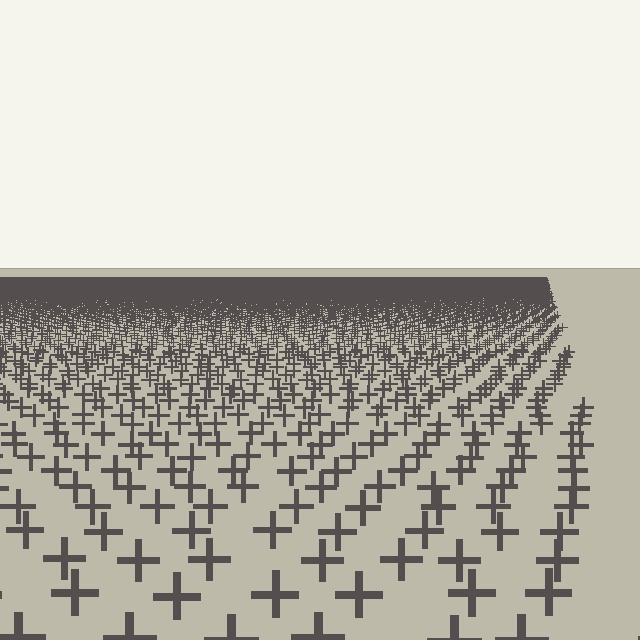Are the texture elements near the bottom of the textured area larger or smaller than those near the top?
Larger. Near the bottom, elements are closer to the viewer and appear at a bigger on-screen size.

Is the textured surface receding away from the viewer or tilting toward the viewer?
The surface is receding away from the viewer. Texture elements get smaller and denser toward the top.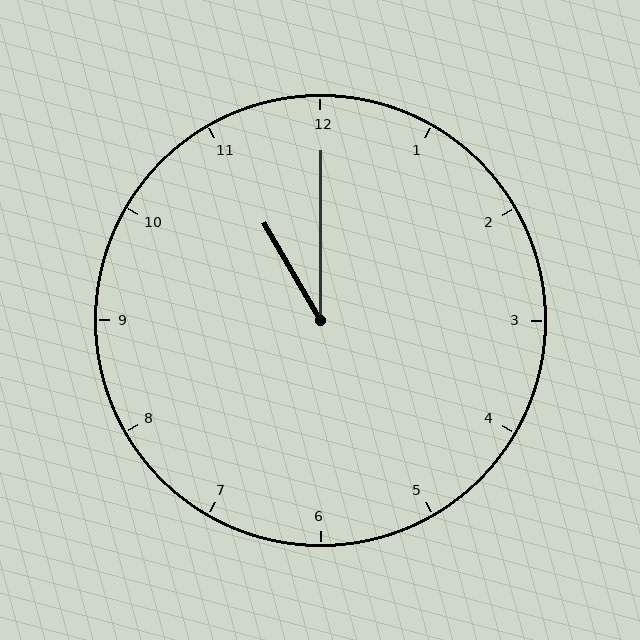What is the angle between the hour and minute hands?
Approximately 30 degrees.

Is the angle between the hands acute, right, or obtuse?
It is acute.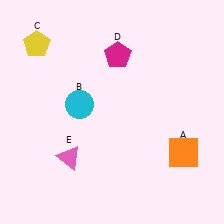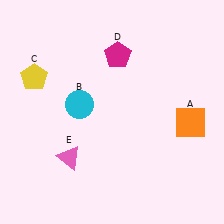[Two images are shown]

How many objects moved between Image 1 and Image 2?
2 objects moved between the two images.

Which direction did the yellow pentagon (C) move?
The yellow pentagon (C) moved down.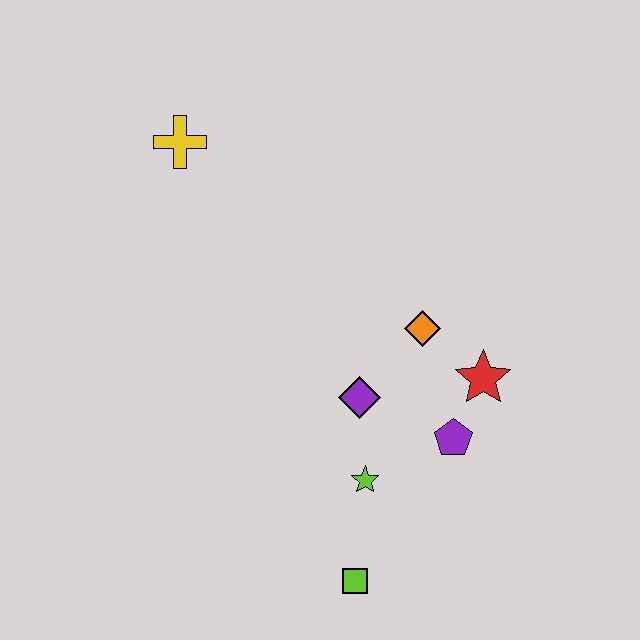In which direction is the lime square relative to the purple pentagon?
The lime square is below the purple pentagon.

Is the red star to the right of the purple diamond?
Yes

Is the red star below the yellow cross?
Yes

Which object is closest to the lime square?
The lime star is closest to the lime square.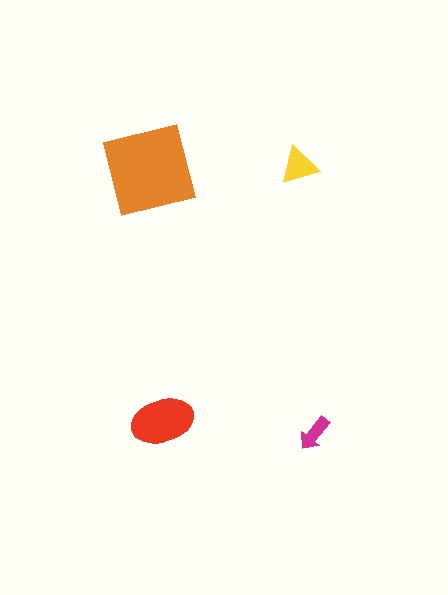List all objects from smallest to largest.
The magenta arrow, the yellow triangle, the red ellipse, the orange square.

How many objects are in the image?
There are 4 objects in the image.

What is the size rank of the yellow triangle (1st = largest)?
3rd.